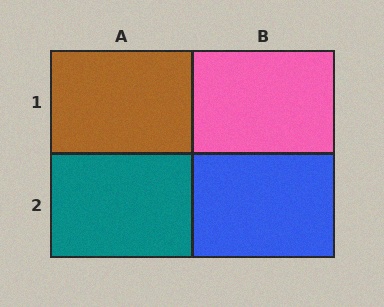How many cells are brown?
1 cell is brown.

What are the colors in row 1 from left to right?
Brown, pink.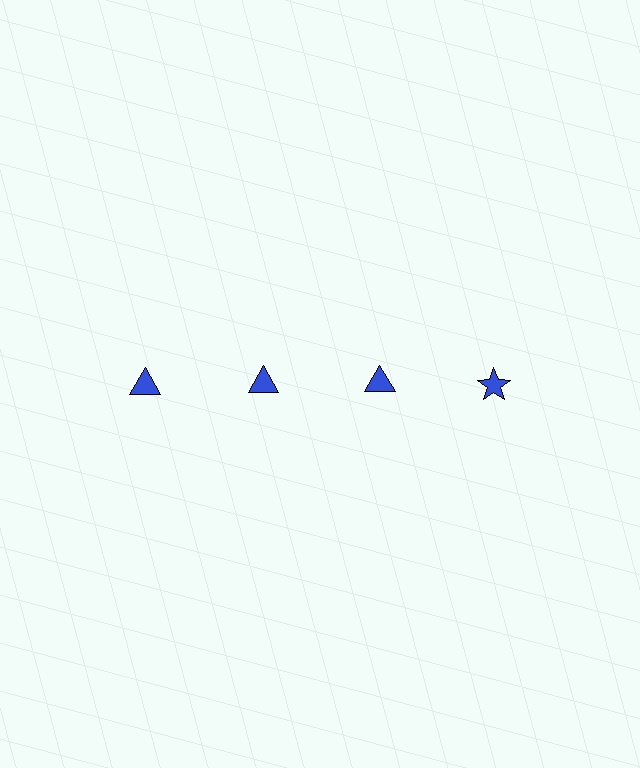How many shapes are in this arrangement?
There are 4 shapes arranged in a grid pattern.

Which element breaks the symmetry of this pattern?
The blue star in the top row, second from right column breaks the symmetry. All other shapes are blue triangles.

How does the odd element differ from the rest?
It has a different shape: star instead of triangle.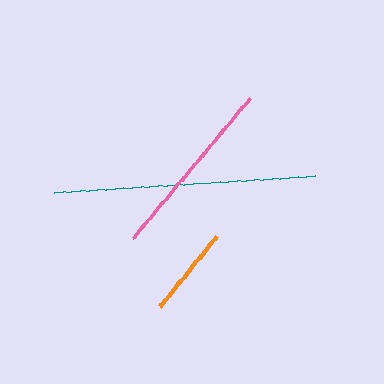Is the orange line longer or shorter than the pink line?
The pink line is longer than the orange line.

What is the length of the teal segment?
The teal segment is approximately 262 pixels long.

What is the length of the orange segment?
The orange segment is approximately 91 pixels long.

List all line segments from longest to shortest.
From longest to shortest: teal, pink, orange.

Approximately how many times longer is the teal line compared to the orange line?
The teal line is approximately 2.9 times the length of the orange line.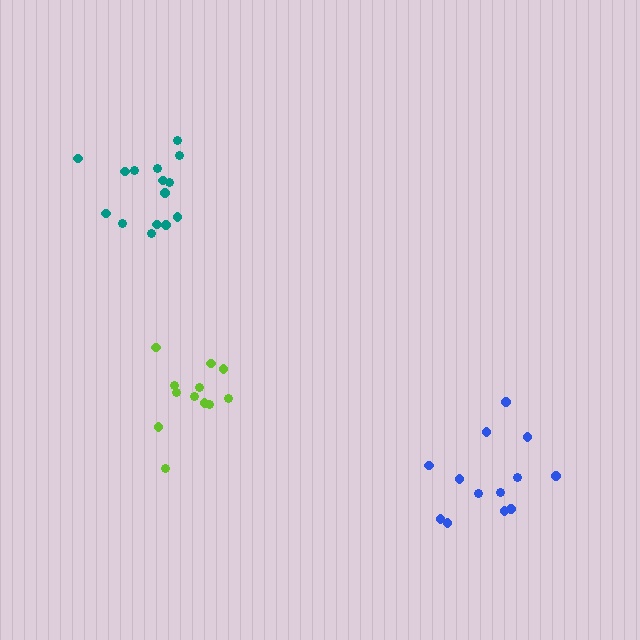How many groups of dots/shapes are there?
There are 3 groups.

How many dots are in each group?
Group 1: 15 dots, Group 2: 12 dots, Group 3: 13 dots (40 total).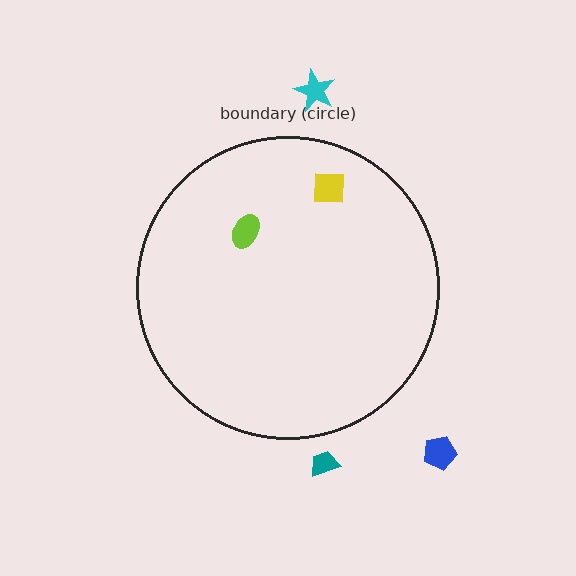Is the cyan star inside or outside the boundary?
Outside.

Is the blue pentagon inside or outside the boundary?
Outside.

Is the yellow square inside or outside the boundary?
Inside.